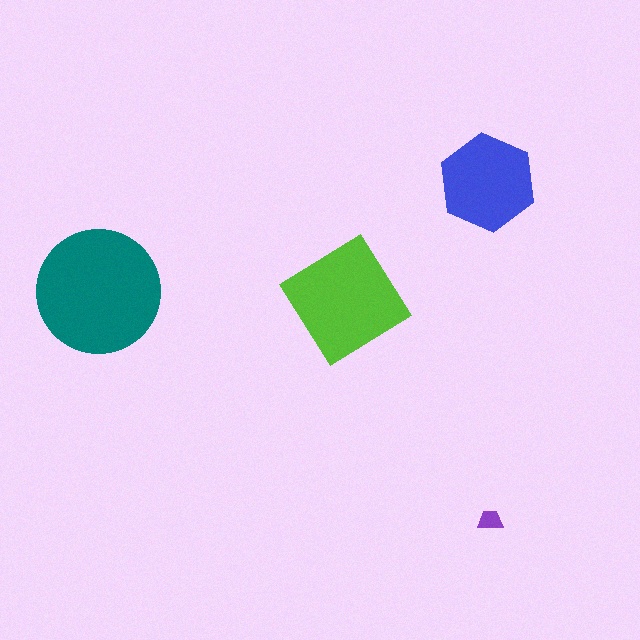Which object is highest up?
The blue hexagon is topmost.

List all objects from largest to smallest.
The teal circle, the lime diamond, the blue hexagon, the purple trapezoid.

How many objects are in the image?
There are 4 objects in the image.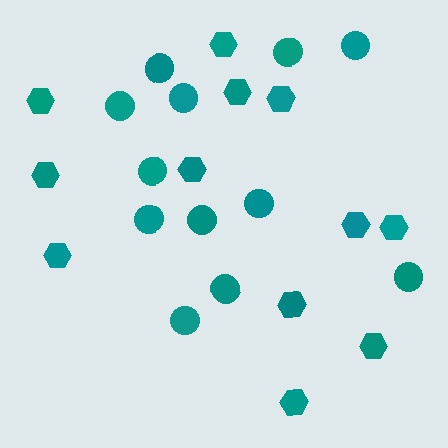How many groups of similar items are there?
There are 2 groups: one group of hexagons (12) and one group of circles (12).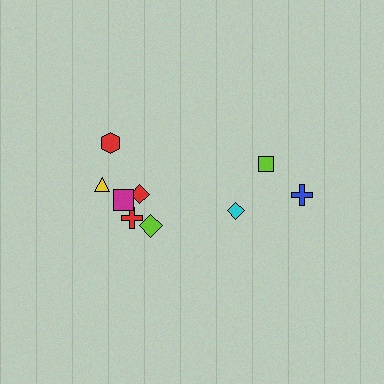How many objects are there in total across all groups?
There are 9 objects.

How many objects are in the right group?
There are 3 objects.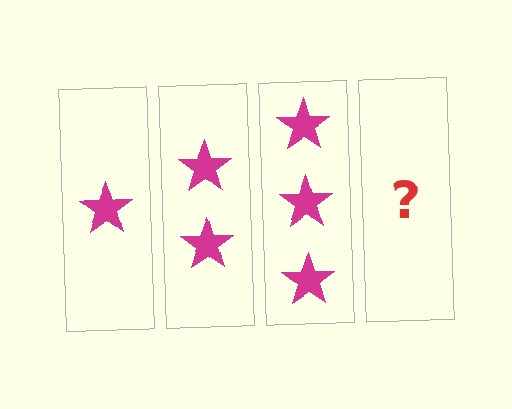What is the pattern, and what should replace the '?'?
The pattern is that each step adds one more star. The '?' should be 4 stars.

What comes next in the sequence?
The next element should be 4 stars.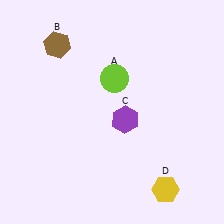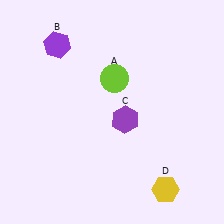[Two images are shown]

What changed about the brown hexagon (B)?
In Image 1, B is brown. In Image 2, it changed to purple.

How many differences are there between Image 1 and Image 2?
There is 1 difference between the two images.